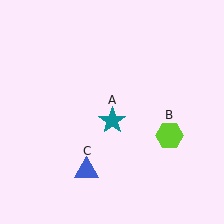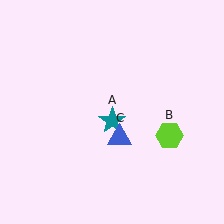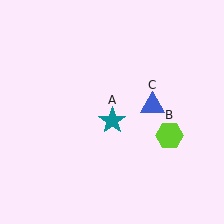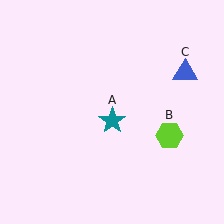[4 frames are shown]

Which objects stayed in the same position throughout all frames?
Teal star (object A) and lime hexagon (object B) remained stationary.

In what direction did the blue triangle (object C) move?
The blue triangle (object C) moved up and to the right.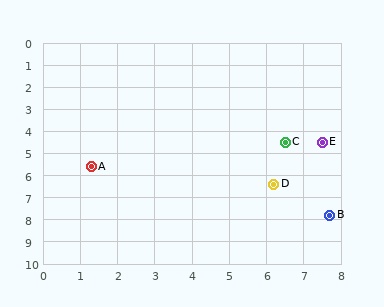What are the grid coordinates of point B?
Point B is at approximately (7.7, 7.8).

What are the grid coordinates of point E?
Point E is at approximately (7.5, 4.5).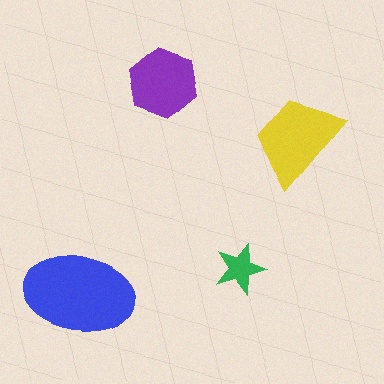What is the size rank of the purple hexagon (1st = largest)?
3rd.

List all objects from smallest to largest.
The green star, the purple hexagon, the yellow trapezoid, the blue ellipse.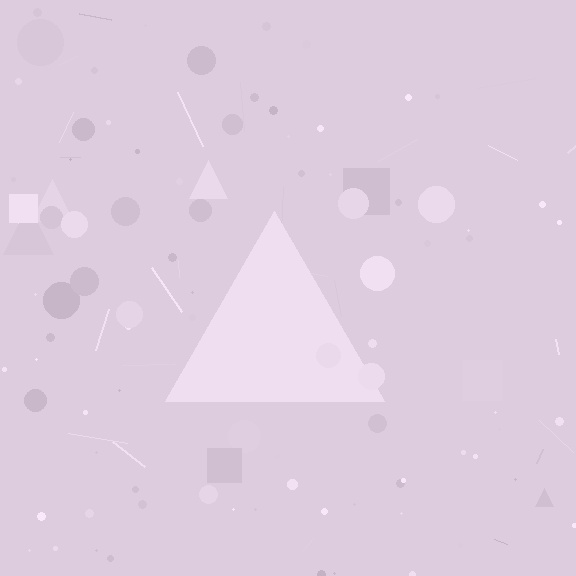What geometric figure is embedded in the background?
A triangle is embedded in the background.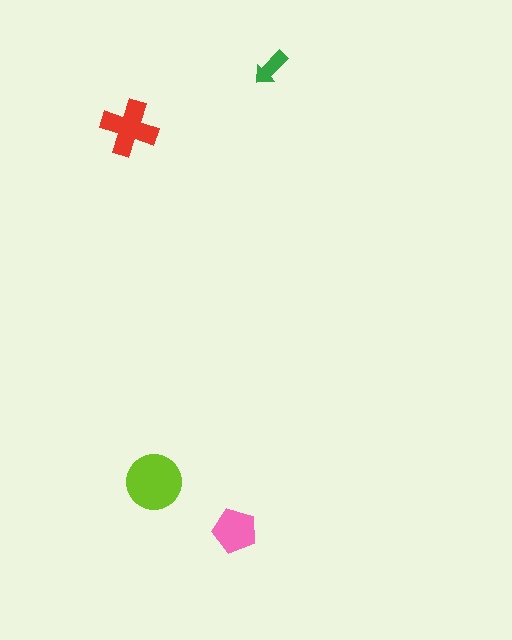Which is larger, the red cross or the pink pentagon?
The red cross.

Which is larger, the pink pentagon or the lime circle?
The lime circle.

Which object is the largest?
The lime circle.